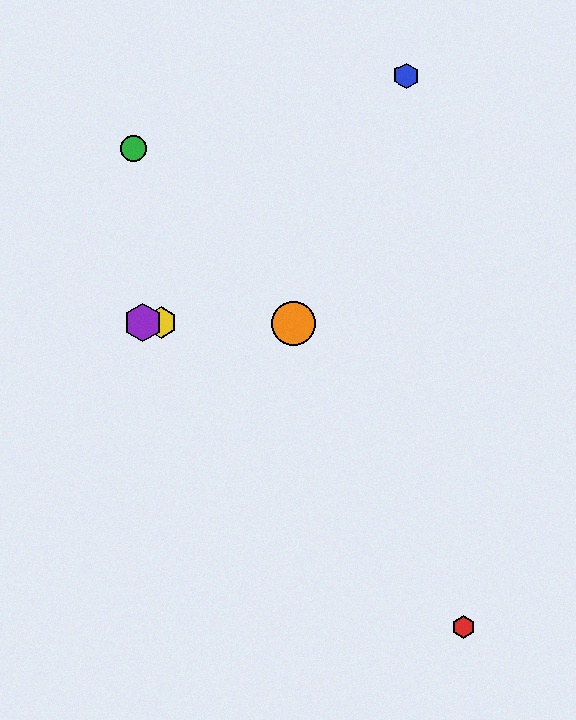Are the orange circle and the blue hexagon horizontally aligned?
No, the orange circle is at y≈323 and the blue hexagon is at y≈76.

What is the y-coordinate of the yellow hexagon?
The yellow hexagon is at y≈323.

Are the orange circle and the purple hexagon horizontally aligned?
Yes, both are at y≈323.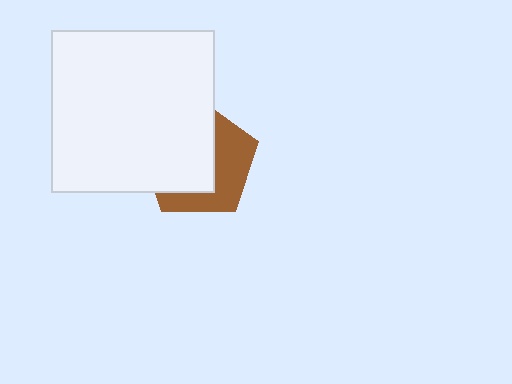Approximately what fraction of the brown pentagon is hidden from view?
Roughly 58% of the brown pentagon is hidden behind the white square.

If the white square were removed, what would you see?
You would see the complete brown pentagon.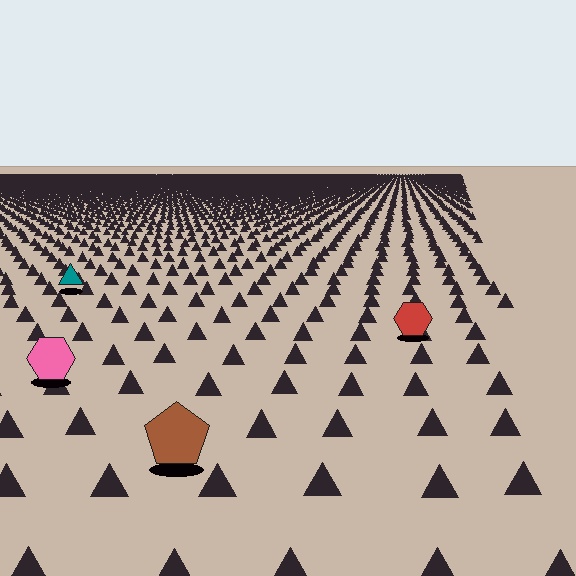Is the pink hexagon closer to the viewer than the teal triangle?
Yes. The pink hexagon is closer — you can tell from the texture gradient: the ground texture is coarser near it.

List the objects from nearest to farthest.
From nearest to farthest: the brown pentagon, the pink hexagon, the red hexagon, the teal triangle.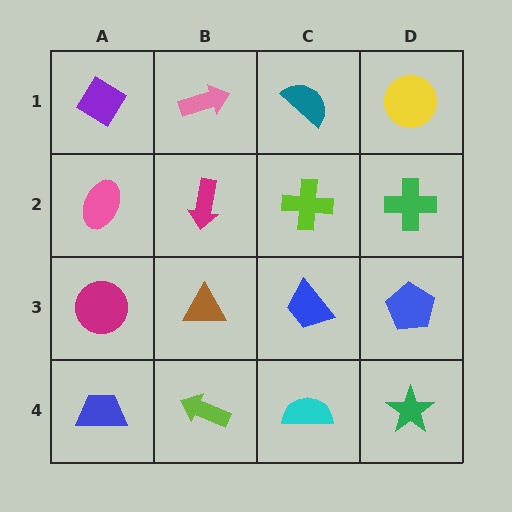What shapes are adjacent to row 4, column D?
A blue pentagon (row 3, column D), a cyan semicircle (row 4, column C).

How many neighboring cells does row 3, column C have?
4.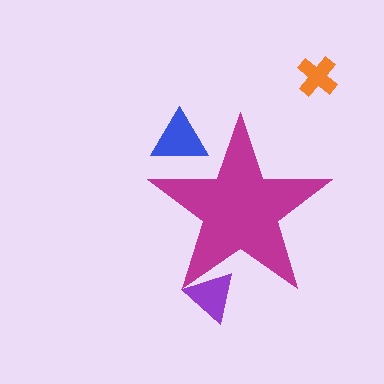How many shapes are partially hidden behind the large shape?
2 shapes are partially hidden.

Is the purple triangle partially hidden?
Yes, the purple triangle is partially hidden behind the magenta star.